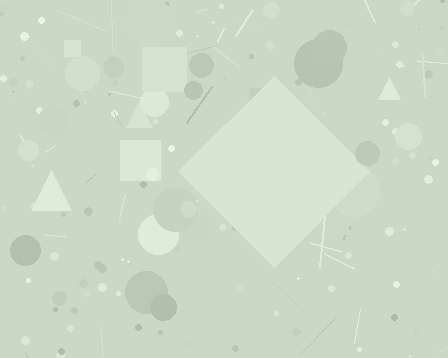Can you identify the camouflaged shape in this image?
The camouflaged shape is a diamond.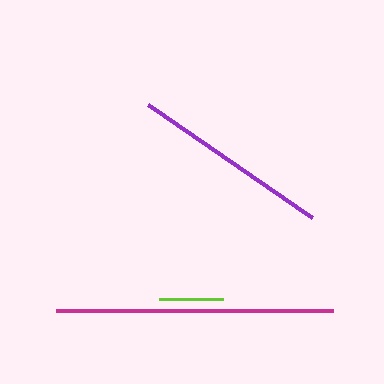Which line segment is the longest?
The magenta line is the longest at approximately 276 pixels.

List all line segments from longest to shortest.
From longest to shortest: magenta, purple, lime.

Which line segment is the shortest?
The lime line is the shortest at approximately 64 pixels.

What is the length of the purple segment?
The purple segment is approximately 200 pixels long.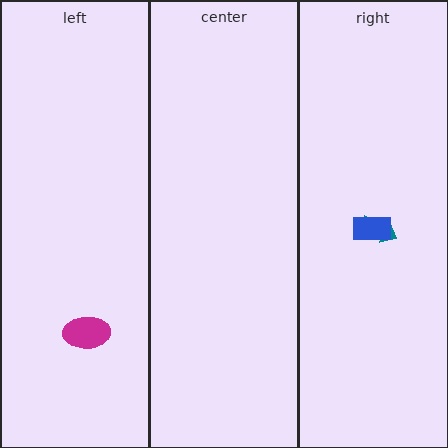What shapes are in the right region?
The teal arrow, the blue rectangle.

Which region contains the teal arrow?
The right region.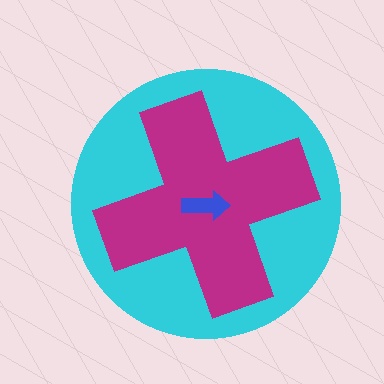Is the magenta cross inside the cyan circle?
Yes.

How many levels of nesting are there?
3.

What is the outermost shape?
The cyan circle.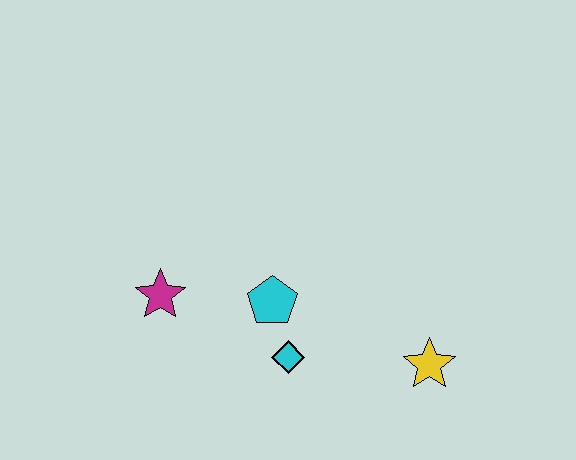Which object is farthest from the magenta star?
The yellow star is farthest from the magenta star.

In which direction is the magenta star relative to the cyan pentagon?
The magenta star is to the left of the cyan pentagon.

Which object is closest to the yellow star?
The cyan diamond is closest to the yellow star.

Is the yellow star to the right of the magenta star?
Yes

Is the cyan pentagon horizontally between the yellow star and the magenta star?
Yes